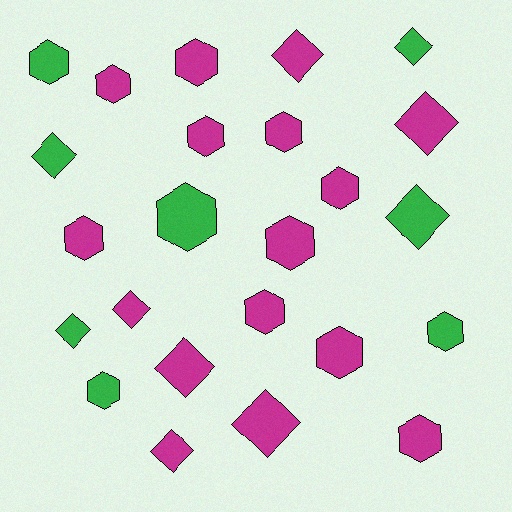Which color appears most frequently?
Magenta, with 16 objects.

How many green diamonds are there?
There are 4 green diamonds.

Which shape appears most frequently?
Hexagon, with 14 objects.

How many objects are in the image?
There are 24 objects.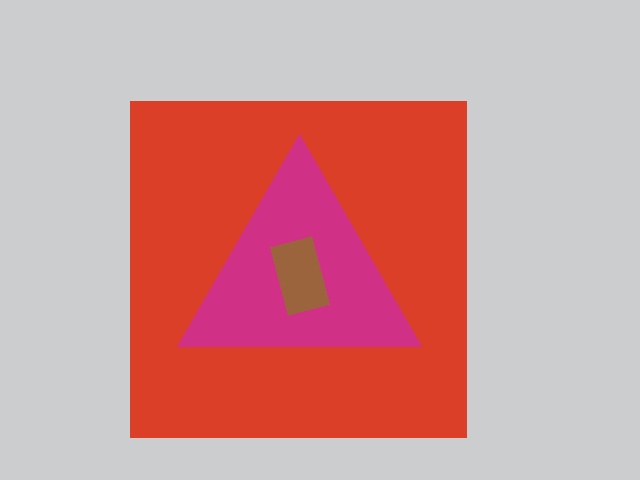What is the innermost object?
The brown rectangle.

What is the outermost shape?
The red square.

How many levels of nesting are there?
3.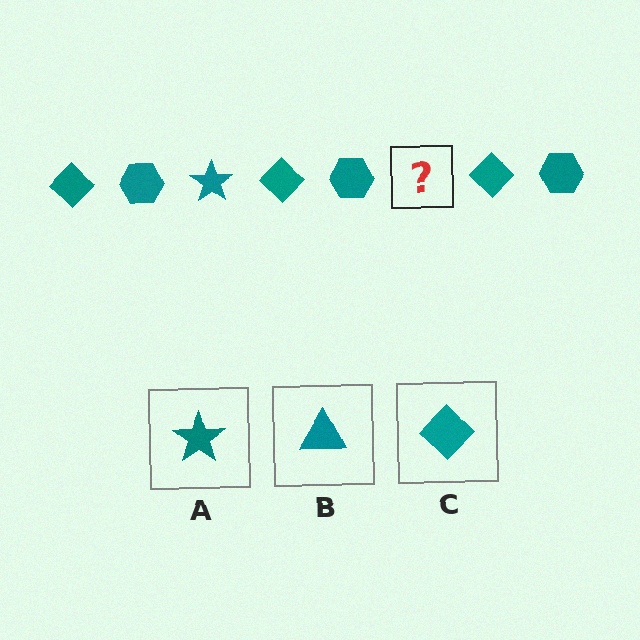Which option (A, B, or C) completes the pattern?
A.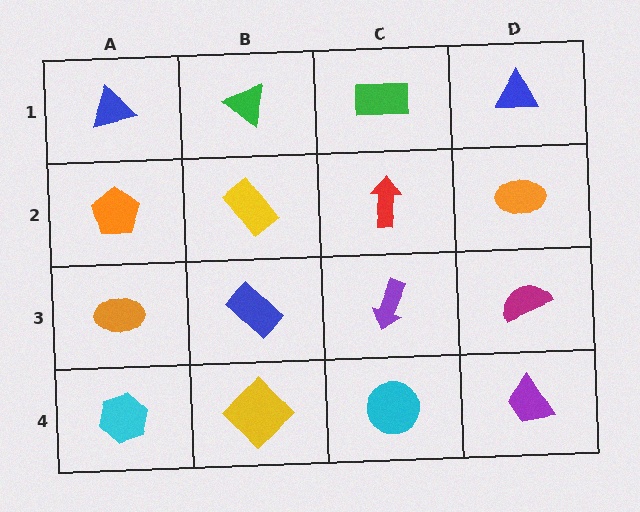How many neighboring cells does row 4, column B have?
3.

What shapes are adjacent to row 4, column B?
A blue rectangle (row 3, column B), a cyan hexagon (row 4, column A), a cyan circle (row 4, column C).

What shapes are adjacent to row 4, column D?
A magenta semicircle (row 3, column D), a cyan circle (row 4, column C).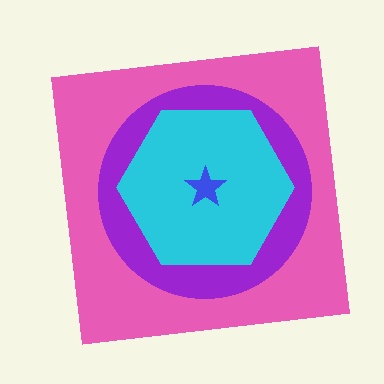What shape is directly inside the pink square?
The purple circle.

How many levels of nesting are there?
4.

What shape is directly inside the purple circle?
The cyan hexagon.